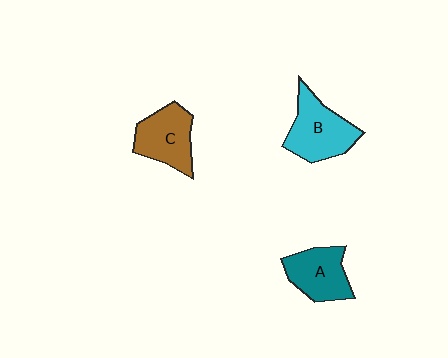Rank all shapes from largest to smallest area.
From largest to smallest: B (cyan), C (brown), A (teal).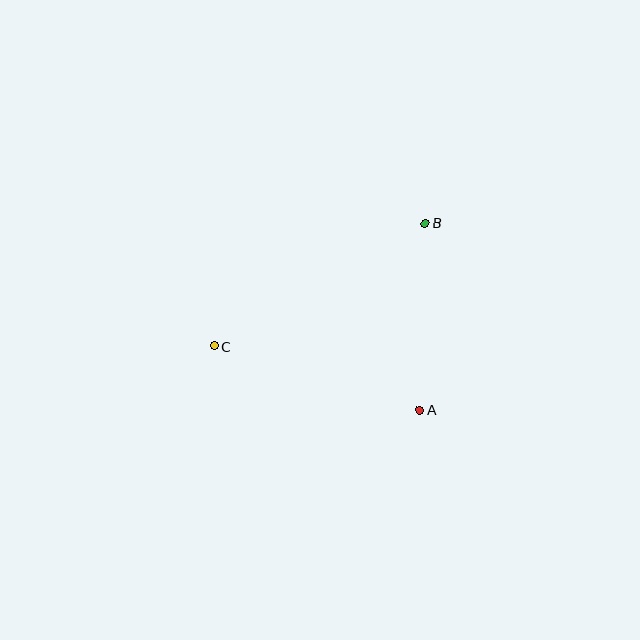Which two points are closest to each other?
Points A and B are closest to each other.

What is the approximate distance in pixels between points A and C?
The distance between A and C is approximately 214 pixels.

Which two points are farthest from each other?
Points B and C are farthest from each other.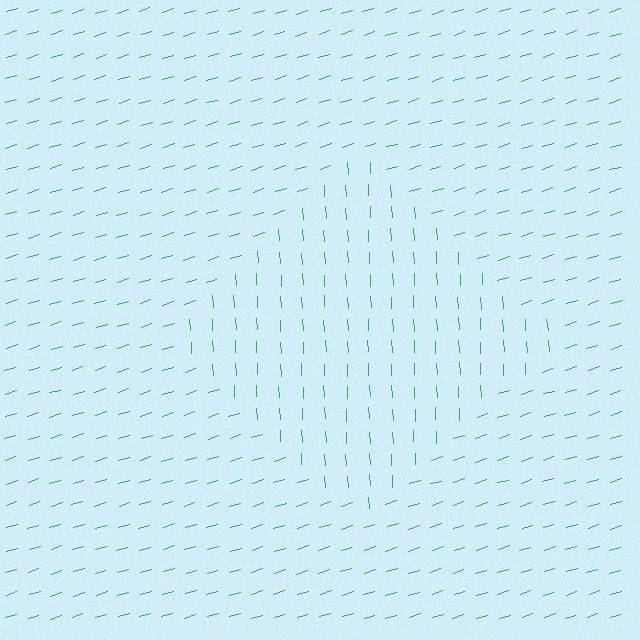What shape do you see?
I see a diamond.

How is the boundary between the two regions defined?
The boundary is defined purely by a change in line orientation (approximately 76 degrees difference). All lines are the same color and thickness.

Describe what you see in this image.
The image is filled with small green line segments. A diamond region in the image has lines oriented differently from the surrounding lines, creating a visible texture boundary.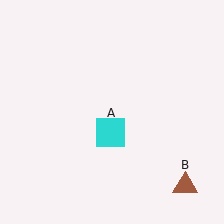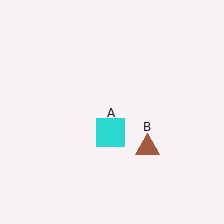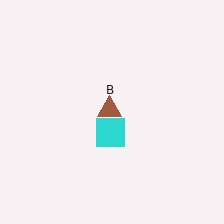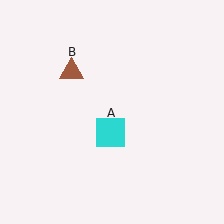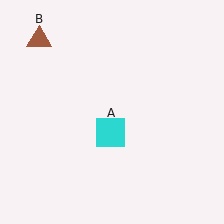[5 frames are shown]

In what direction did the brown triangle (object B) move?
The brown triangle (object B) moved up and to the left.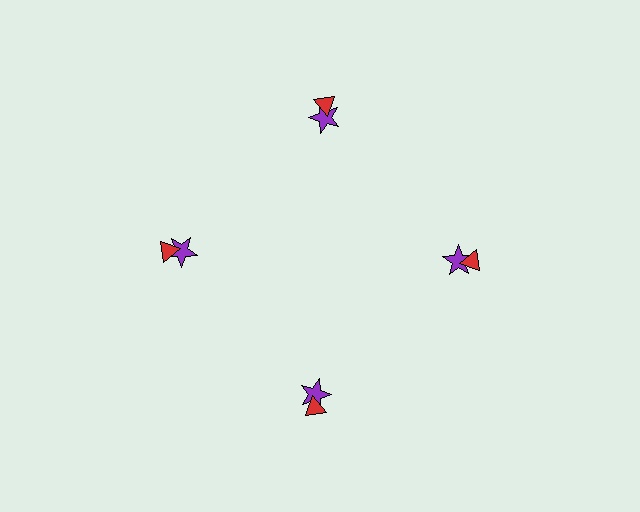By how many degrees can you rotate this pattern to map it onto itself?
The pattern maps onto itself every 90 degrees of rotation.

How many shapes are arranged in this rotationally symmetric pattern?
There are 8 shapes, arranged in 4 groups of 2.